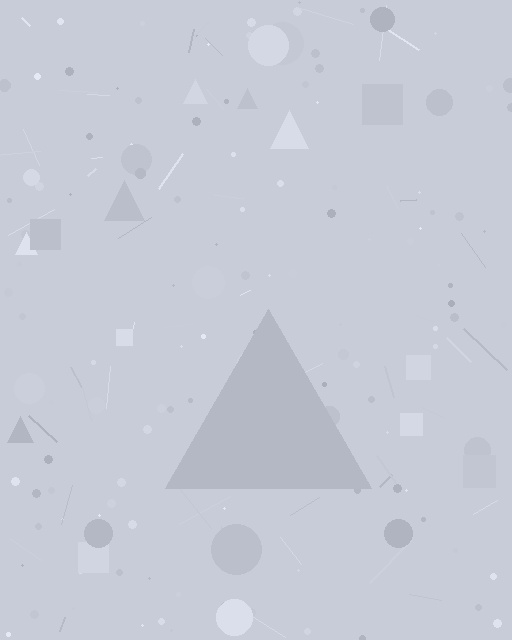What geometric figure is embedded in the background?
A triangle is embedded in the background.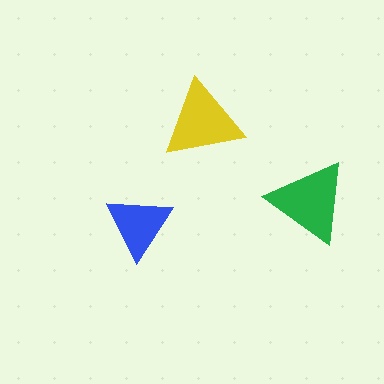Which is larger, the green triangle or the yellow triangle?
The green one.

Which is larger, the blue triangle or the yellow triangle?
The yellow one.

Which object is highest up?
The yellow triangle is topmost.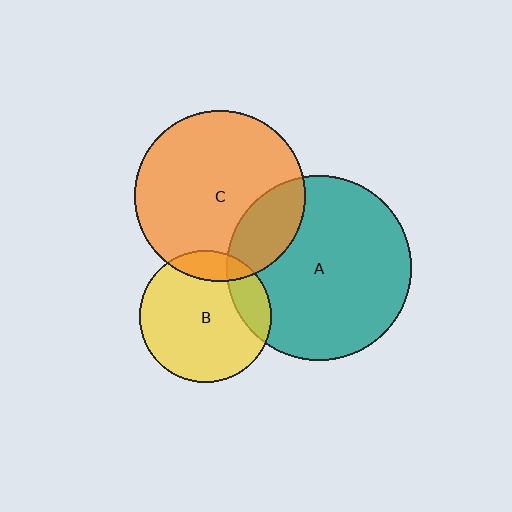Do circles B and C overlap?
Yes.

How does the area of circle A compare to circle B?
Approximately 2.0 times.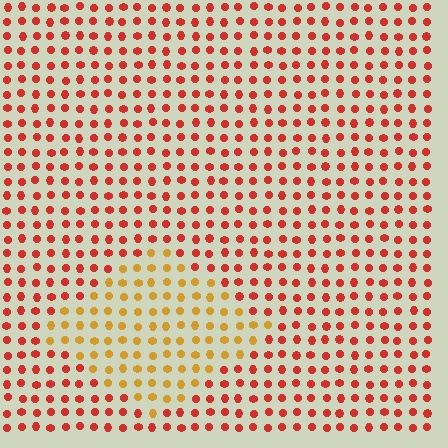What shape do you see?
I see a diamond.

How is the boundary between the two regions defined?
The boundary is defined purely by a slight shift in hue (about 39 degrees). Spacing, size, and orientation are identical on both sides.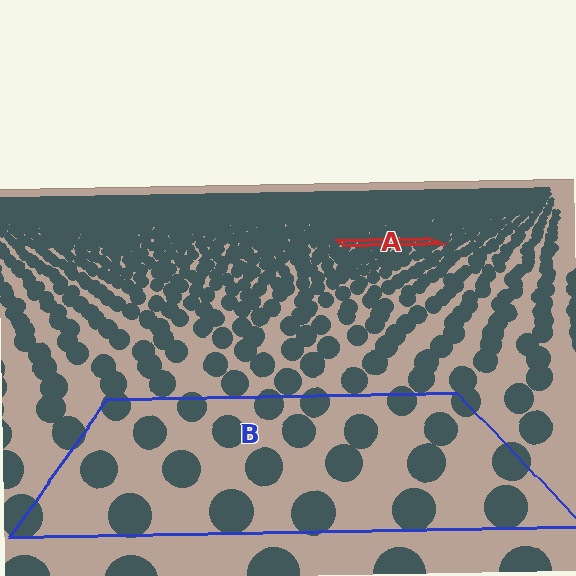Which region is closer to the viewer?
Region B is closer. The texture elements there are larger and more spread out.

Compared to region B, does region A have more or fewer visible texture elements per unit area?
Region A has more texture elements per unit area — they are packed more densely because it is farther away.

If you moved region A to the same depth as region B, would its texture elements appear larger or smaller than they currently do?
They would appear larger. At a closer depth, the same texture elements are projected at a bigger on-screen size.